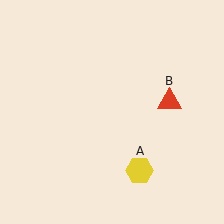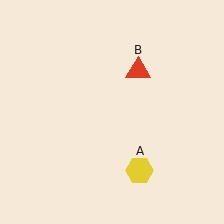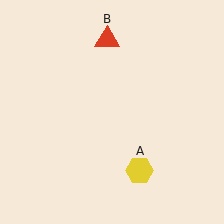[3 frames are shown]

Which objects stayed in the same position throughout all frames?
Yellow hexagon (object A) remained stationary.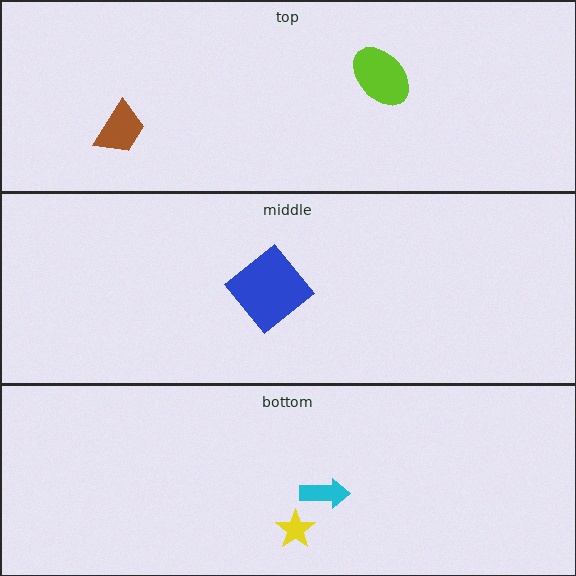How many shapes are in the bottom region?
2.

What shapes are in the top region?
The lime ellipse, the brown trapezoid.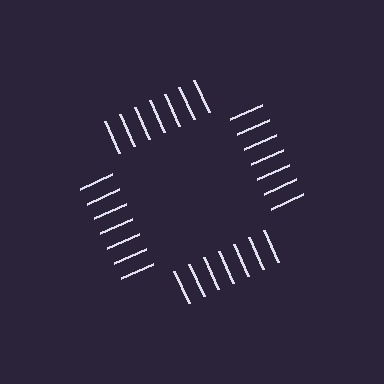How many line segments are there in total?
28 — 7 along each of the 4 edges.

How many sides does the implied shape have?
4 sides — the line-ends trace a square.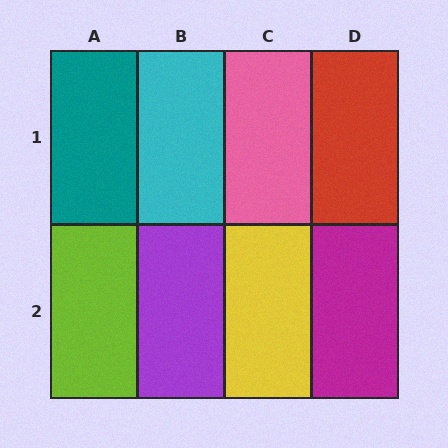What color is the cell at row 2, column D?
Magenta.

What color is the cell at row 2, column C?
Yellow.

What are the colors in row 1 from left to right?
Teal, cyan, pink, red.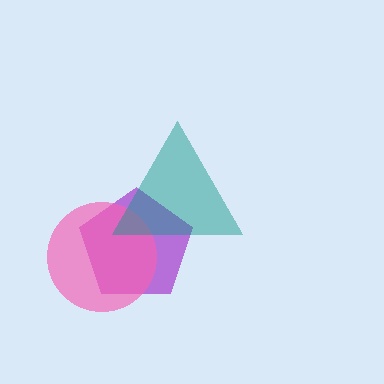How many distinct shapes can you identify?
There are 3 distinct shapes: a purple pentagon, a pink circle, a teal triangle.